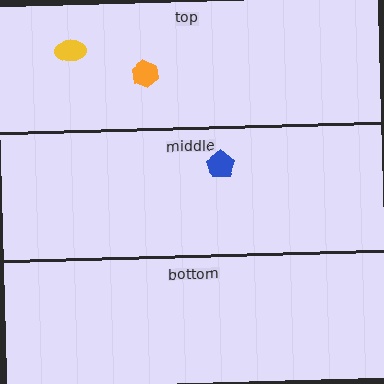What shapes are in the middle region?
The blue pentagon.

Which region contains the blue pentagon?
The middle region.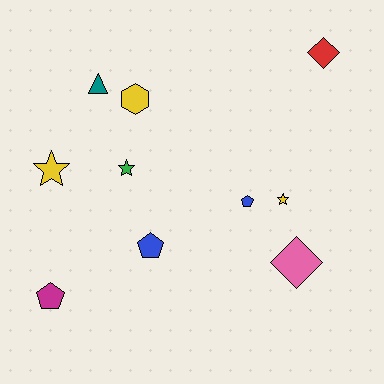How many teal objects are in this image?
There is 1 teal object.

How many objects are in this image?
There are 10 objects.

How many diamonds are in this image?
There are 2 diamonds.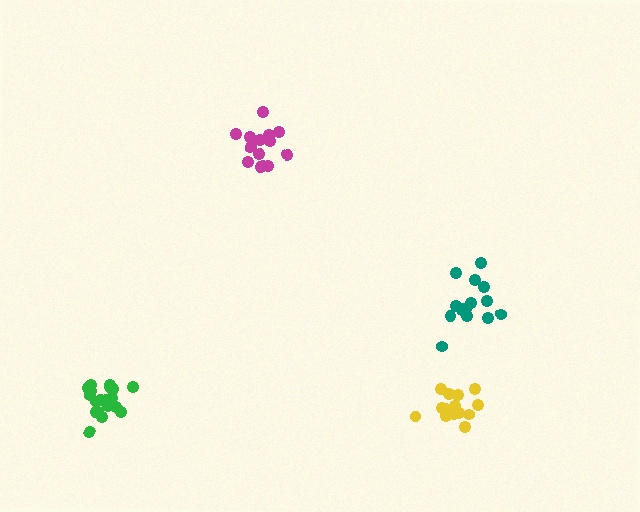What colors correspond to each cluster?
The clusters are colored: magenta, yellow, green, teal.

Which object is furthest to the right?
The teal cluster is rightmost.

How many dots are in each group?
Group 1: 14 dots, Group 2: 16 dots, Group 3: 19 dots, Group 4: 15 dots (64 total).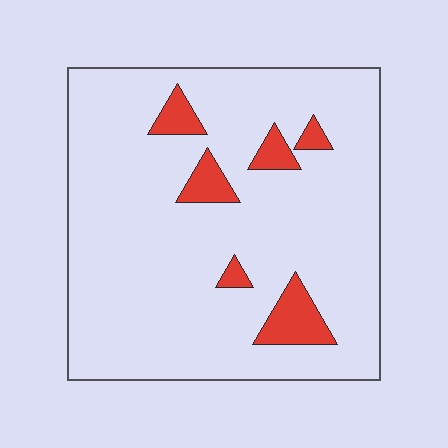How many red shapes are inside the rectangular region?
6.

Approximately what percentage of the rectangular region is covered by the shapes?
Approximately 10%.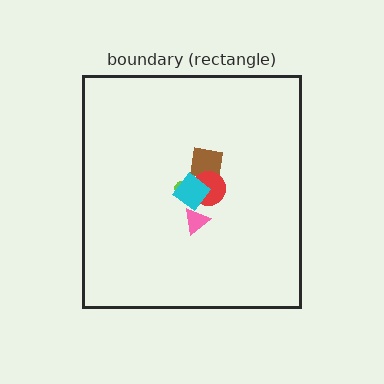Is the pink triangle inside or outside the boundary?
Inside.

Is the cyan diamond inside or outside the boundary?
Inside.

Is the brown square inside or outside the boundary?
Inside.